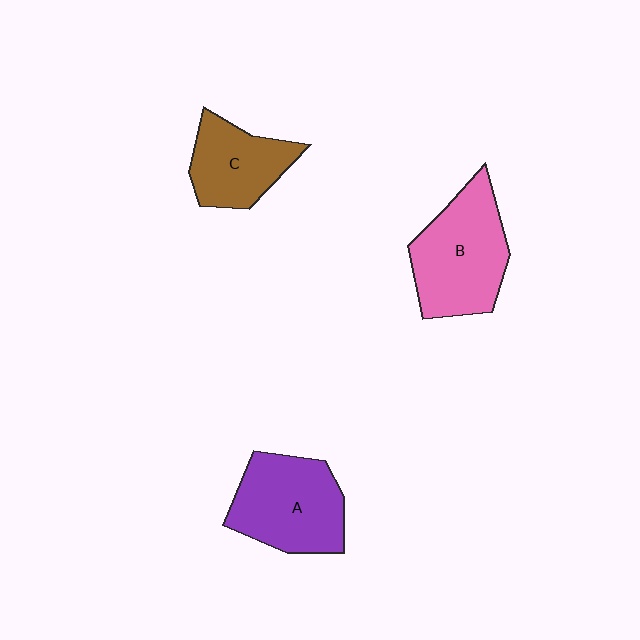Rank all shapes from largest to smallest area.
From largest to smallest: B (pink), A (purple), C (brown).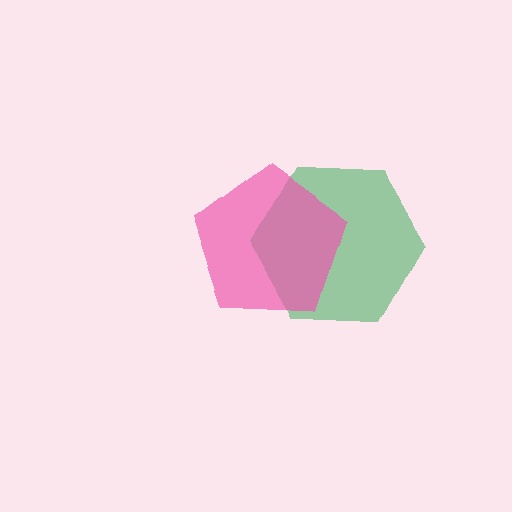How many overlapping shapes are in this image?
There are 2 overlapping shapes in the image.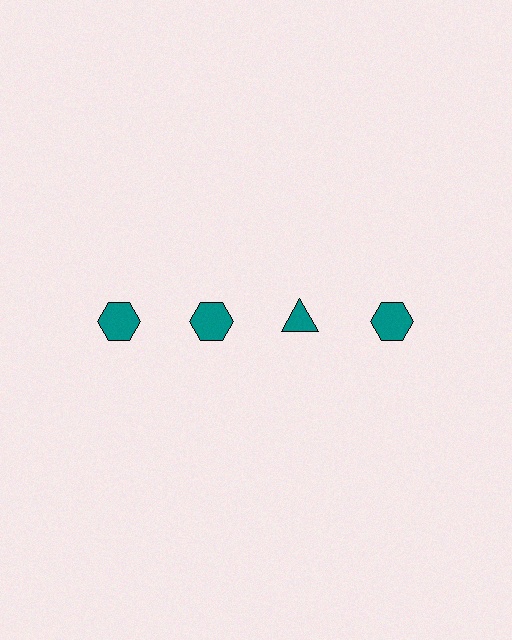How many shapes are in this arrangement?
There are 4 shapes arranged in a grid pattern.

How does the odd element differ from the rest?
It has a different shape: triangle instead of hexagon.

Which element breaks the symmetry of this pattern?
The teal triangle in the top row, center column breaks the symmetry. All other shapes are teal hexagons.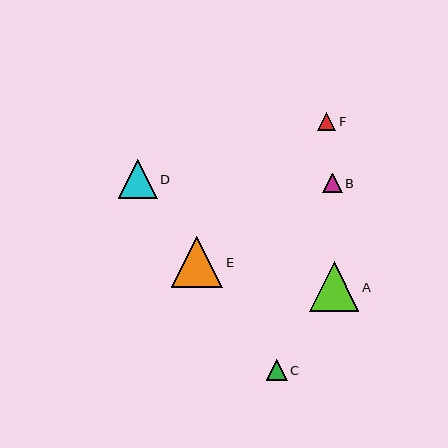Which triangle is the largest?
Triangle E is the largest with a size of approximately 51 pixels.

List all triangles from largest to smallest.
From largest to smallest: E, A, D, C, B, F.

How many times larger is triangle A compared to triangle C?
Triangle A is approximately 2.3 times the size of triangle C.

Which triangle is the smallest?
Triangle F is the smallest with a size of approximately 18 pixels.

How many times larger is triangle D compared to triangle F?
Triangle D is approximately 2.1 times the size of triangle F.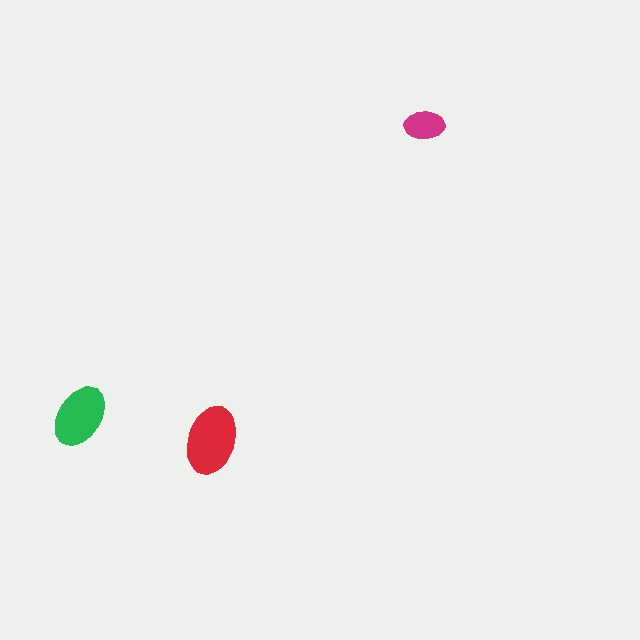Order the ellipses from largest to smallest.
the red one, the green one, the magenta one.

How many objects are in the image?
There are 3 objects in the image.